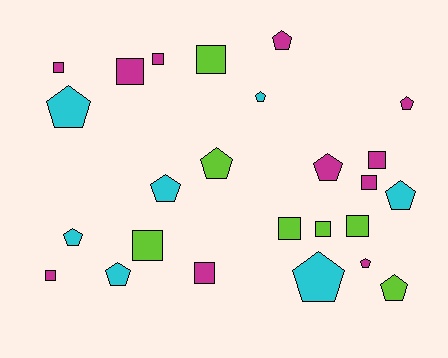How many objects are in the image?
There are 25 objects.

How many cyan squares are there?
There are no cyan squares.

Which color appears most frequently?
Magenta, with 11 objects.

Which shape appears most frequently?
Pentagon, with 13 objects.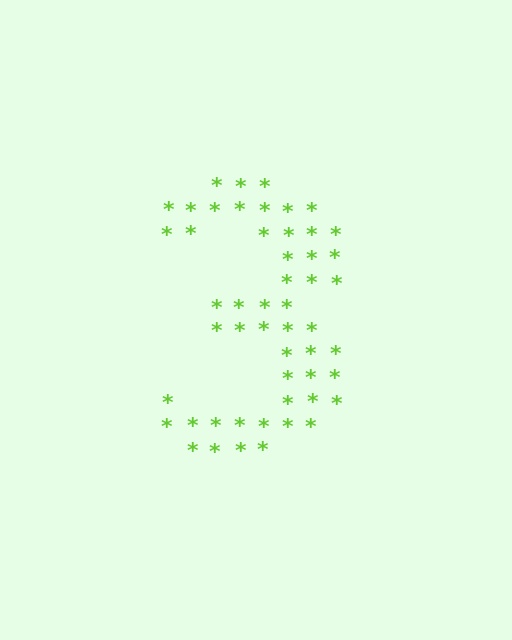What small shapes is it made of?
It is made of small asterisks.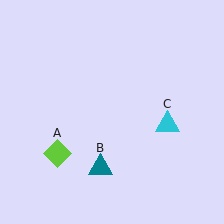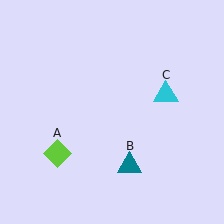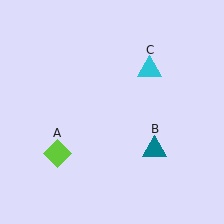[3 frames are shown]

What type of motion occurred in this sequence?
The teal triangle (object B), cyan triangle (object C) rotated counterclockwise around the center of the scene.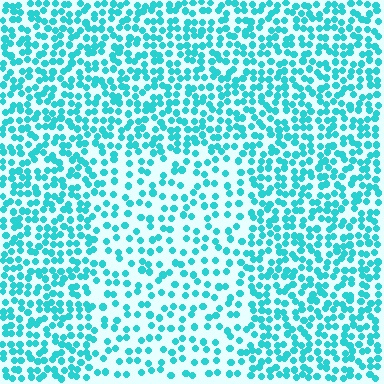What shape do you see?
I see a rectangle.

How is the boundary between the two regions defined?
The boundary is defined by a change in element density (approximately 1.8x ratio). All elements are the same color, size, and shape.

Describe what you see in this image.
The image contains small cyan elements arranged at two different densities. A rectangle-shaped region is visible where the elements are less densely packed than the surrounding area.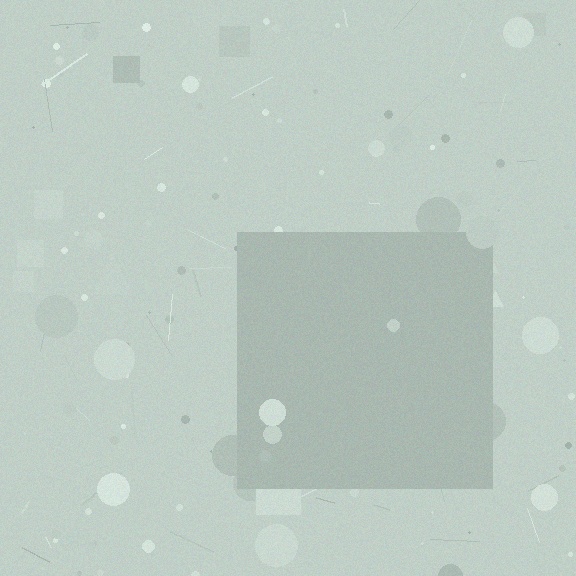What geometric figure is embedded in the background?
A square is embedded in the background.